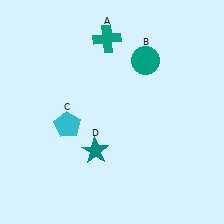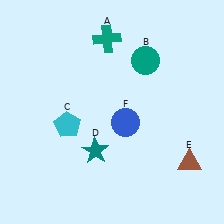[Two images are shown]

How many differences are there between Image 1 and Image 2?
There are 2 differences between the two images.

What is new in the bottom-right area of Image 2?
A blue circle (F) was added in the bottom-right area of Image 2.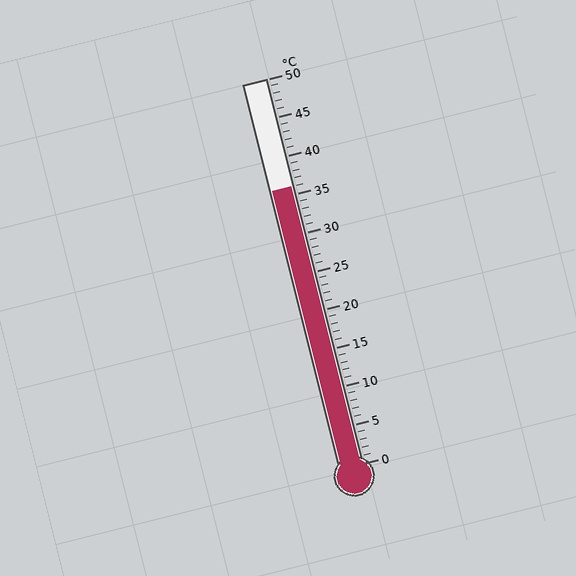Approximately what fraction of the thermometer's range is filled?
The thermometer is filled to approximately 70% of its range.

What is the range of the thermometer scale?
The thermometer scale ranges from 0°C to 50°C.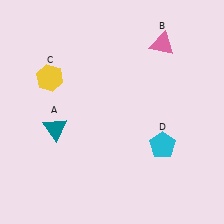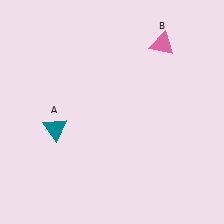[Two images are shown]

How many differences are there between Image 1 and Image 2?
There are 2 differences between the two images.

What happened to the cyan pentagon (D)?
The cyan pentagon (D) was removed in Image 2. It was in the bottom-right area of Image 1.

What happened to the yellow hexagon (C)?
The yellow hexagon (C) was removed in Image 2. It was in the top-left area of Image 1.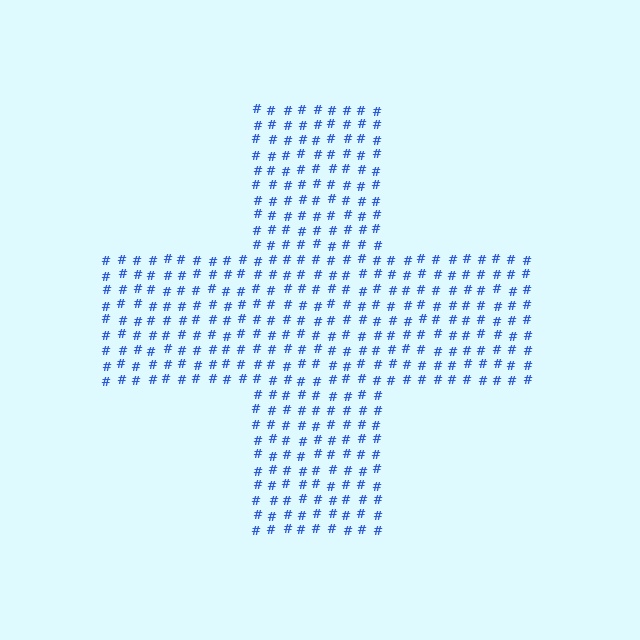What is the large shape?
The large shape is a cross.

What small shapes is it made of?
It is made of small hash symbols.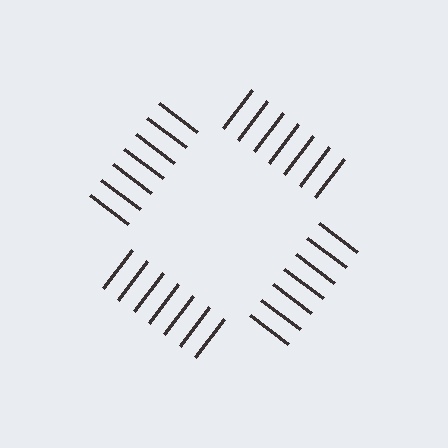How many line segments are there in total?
28 — 7 along each of the 4 edges.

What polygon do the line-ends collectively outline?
An illusory square — the line segments terminate on its edges but no continuous stroke is drawn.